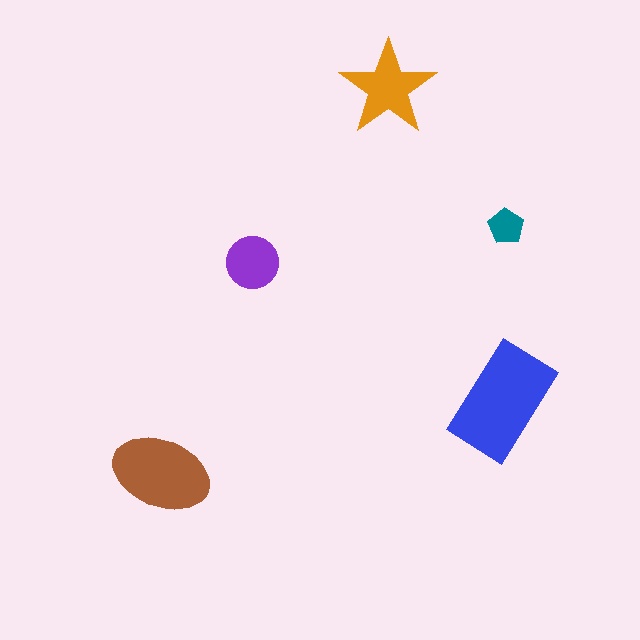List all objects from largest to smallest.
The blue rectangle, the brown ellipse, the orange star, the purple circle, the teal pentagon.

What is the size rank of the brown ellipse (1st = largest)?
2nd.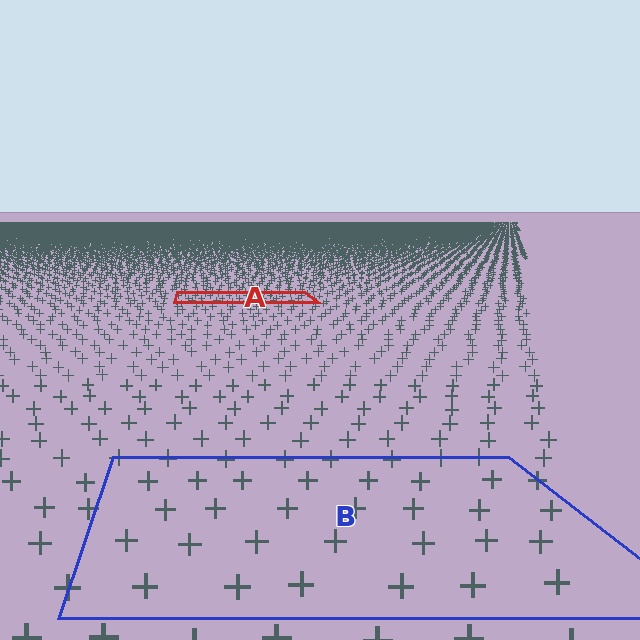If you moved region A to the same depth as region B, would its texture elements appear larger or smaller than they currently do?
They would appear larger. At a closer depth, the same texture elements are projected at a bigger on-screen size.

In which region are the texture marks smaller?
The texture marks are smaller in region A, because it is farther away.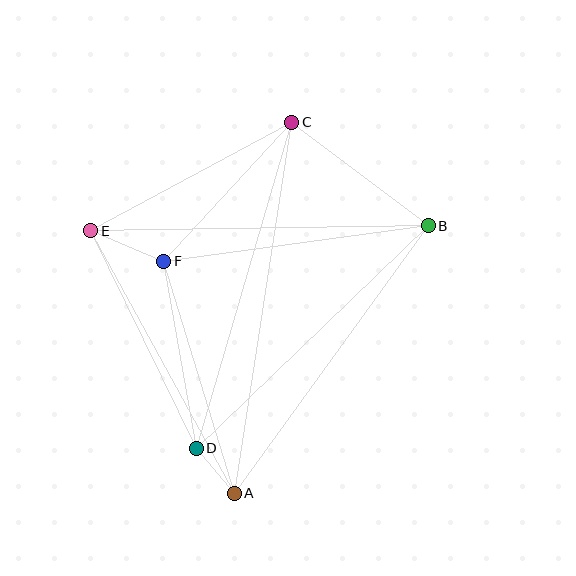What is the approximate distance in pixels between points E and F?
The distance between E and F is approximately 79 pixels.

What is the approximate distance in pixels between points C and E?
The distance between C and E is approximately 229 pixels.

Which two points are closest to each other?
Points A and D are closest to each other.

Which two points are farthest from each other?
Points A and C are farthest from each other.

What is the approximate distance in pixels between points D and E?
The distance between D and E is approximately 242 pixels.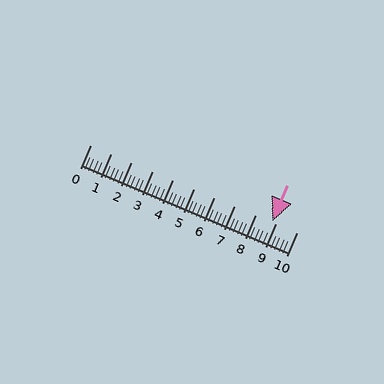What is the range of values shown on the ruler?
The ruler shows values from 0 to 10.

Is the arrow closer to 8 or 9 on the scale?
The arrow is closer to 9.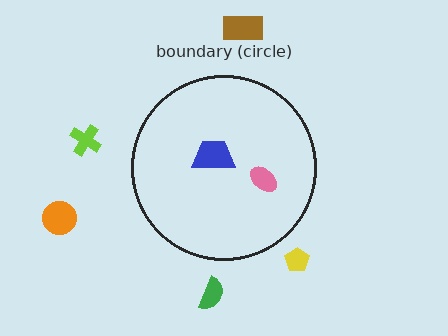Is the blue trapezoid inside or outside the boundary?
Inside.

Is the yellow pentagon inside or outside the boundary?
Outside.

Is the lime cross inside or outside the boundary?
Outside.